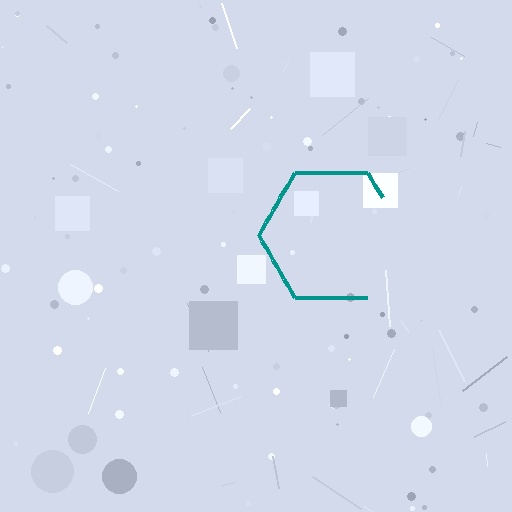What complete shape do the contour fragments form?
The contour fragments form a hexagon.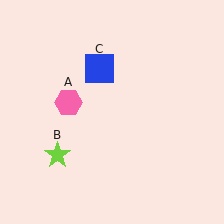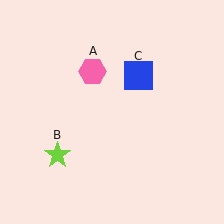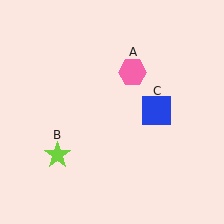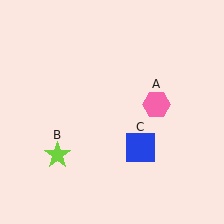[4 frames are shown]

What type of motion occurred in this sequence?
The pink hexagon (object A), blue square (object C) rotated clockwise around the center of the scene.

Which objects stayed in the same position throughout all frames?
Lime star (object B) remained stationary.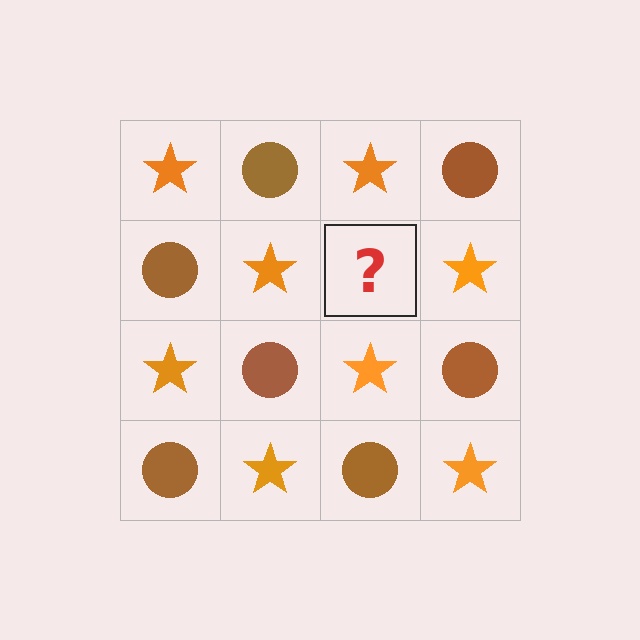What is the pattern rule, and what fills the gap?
The rule is that it alternates orange star and brown circle in a checkerboard pattern. The gap should be filled with a brown circle.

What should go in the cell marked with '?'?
The missing cell should contain a brown circle.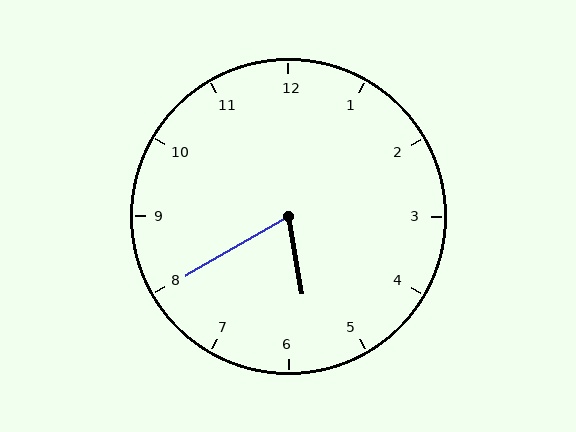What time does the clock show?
5:40.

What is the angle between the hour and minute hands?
Approximately 70 degrees.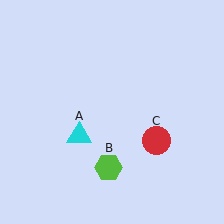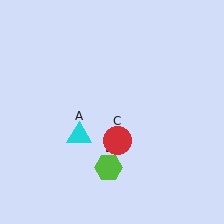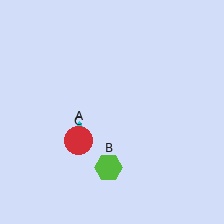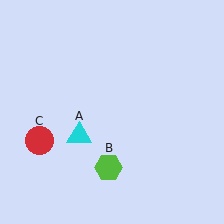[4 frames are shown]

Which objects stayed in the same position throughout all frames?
Cyan triangle (object A) and lime hexagon (object B) remained stationary.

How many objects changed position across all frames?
1 object changed position: red circle (object C).